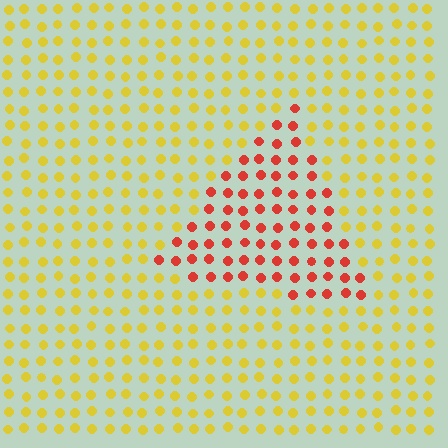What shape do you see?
I see a triangle.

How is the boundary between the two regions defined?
The boundary is defined purely by a slight shift in hue (about 52 degrees). Spacing, size, and orientation are identical on both sides.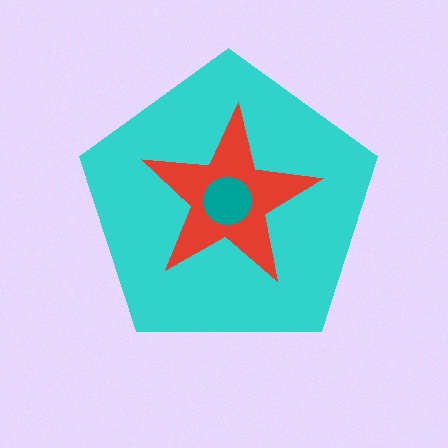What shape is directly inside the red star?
The teal circle.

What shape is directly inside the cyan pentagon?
The red star.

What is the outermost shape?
The cyan pentagon.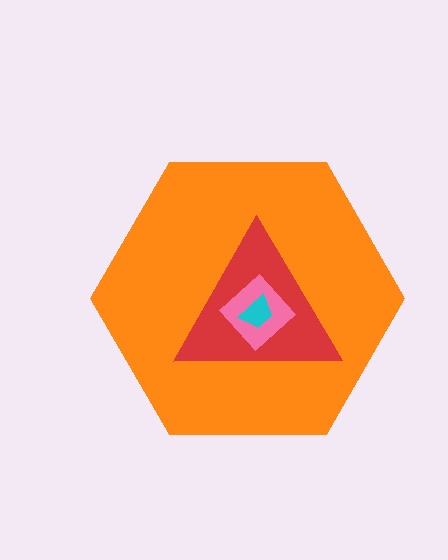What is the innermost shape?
The cyan trapezoid.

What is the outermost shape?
The orange hexagon.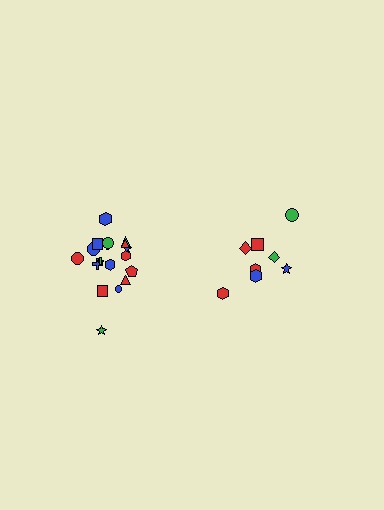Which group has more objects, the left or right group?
The left group.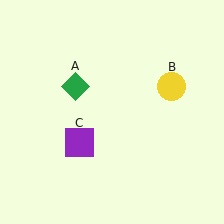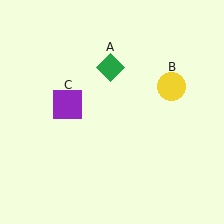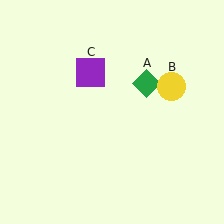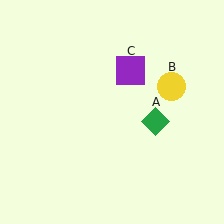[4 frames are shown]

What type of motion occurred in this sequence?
The green diamond (object A), purple square (object C) rotated clockwise around the center of the scene.